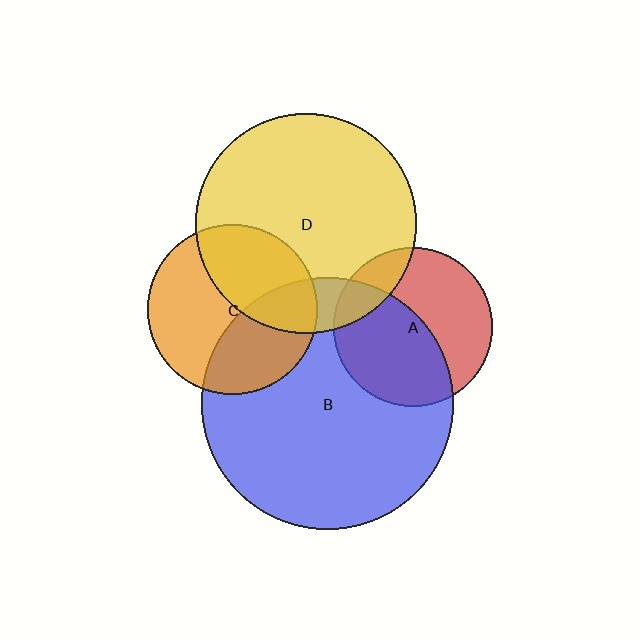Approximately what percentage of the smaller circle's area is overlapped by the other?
Approximately 15%.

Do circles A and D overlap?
Yes.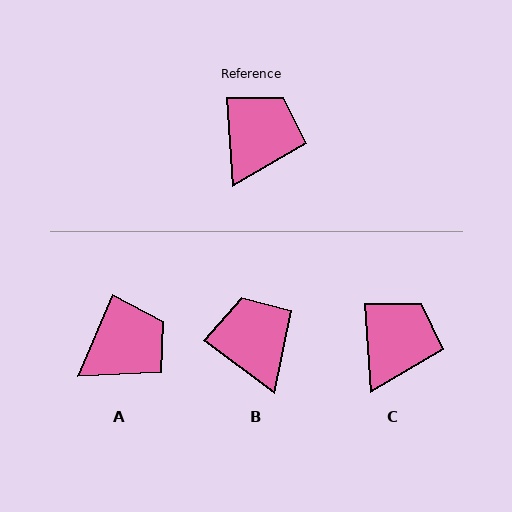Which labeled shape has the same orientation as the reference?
C.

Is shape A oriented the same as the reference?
No, it is off by about 28 degrees.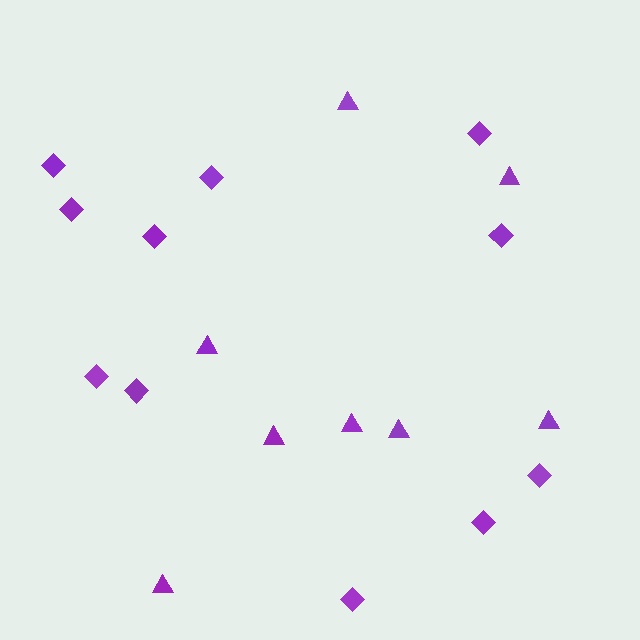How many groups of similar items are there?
There are 2 groups: one group of triangles (8) and one group of diamonds (11).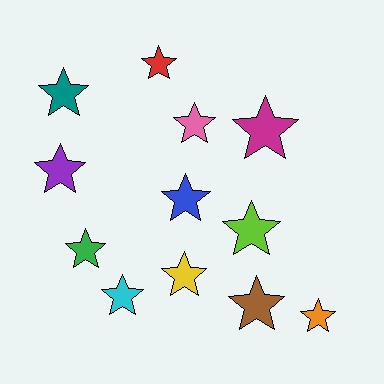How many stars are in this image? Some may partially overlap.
There are 12 stars.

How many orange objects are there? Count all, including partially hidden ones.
There is 1 orange object.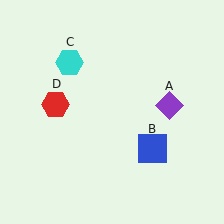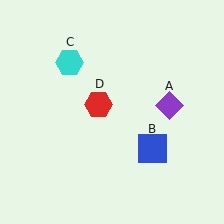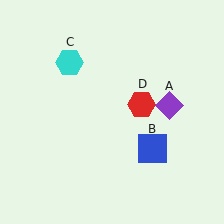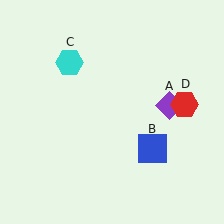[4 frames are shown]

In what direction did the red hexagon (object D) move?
The red hexagon (object D) moved right.